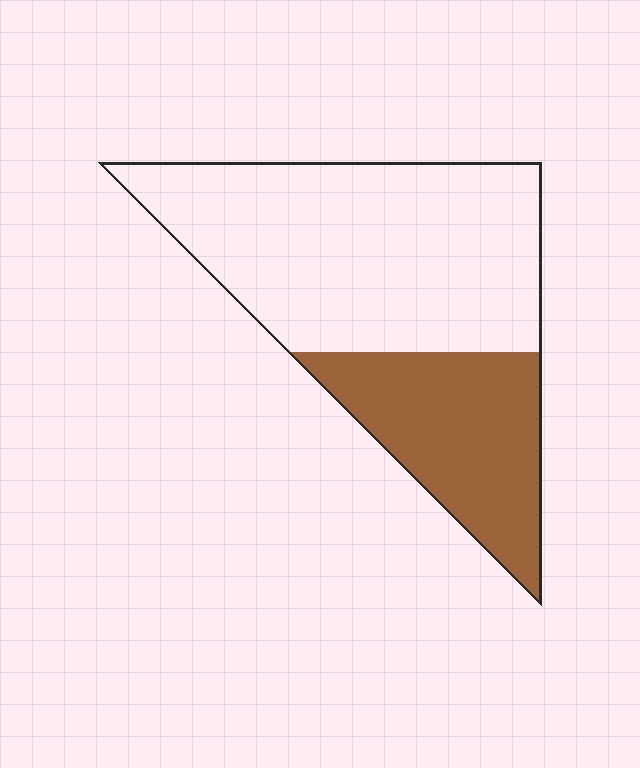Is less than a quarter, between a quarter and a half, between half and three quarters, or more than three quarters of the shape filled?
Between a quarter and a half.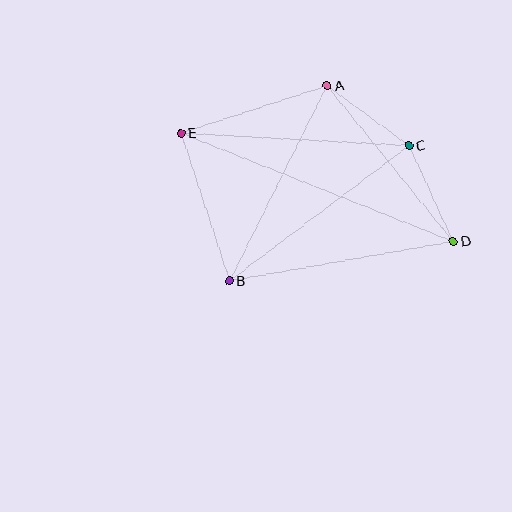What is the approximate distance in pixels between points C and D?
The distance between C and D is approximately 106 pixels.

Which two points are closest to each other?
Points A and C are closest to each other.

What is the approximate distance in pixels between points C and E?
The distance between C and E is approximately 229 pixels.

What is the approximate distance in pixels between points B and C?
The distance between B and C is approximately 225 pixels.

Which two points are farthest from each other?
Points D and E are farthest from each other.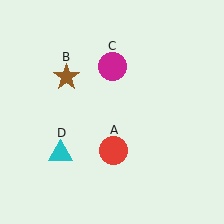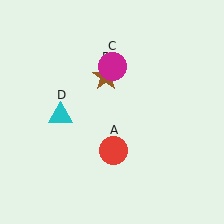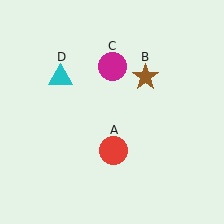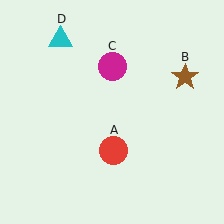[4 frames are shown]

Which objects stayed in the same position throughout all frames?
Red circle (object A) and magenta circle (object C) remained stationary.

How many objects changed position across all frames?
2 objects changed position: brown star (object B), cyan triangle (object D).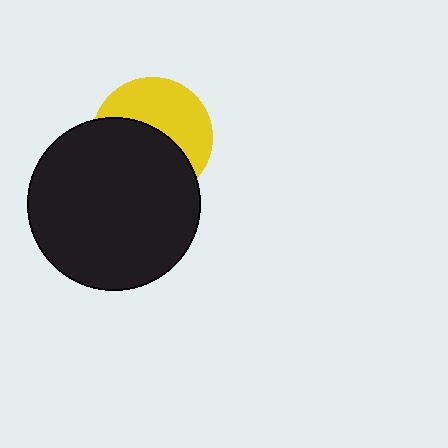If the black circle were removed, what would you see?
You would see the complete yellow circle.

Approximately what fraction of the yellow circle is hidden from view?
Roughly 53% of the yellow circle is hidden behind the black circle.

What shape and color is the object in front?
The object in front is a black circle.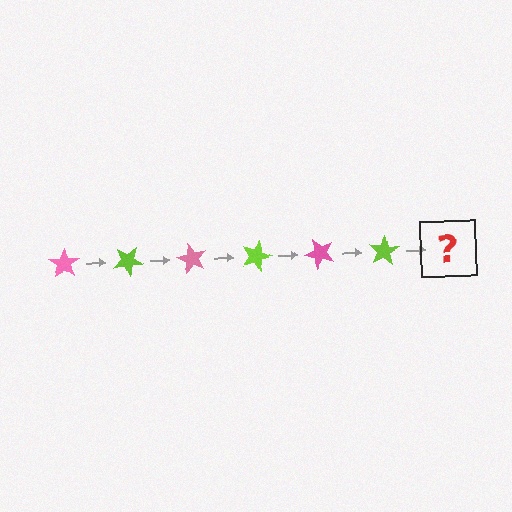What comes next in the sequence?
The next element should be a pink star, rotated 180 degrees from the start.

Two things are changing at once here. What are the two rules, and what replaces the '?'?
The two rules are that it rotates 30 degrees each step and the color cycles through pink and lime. The '?' should be a pink star, rotated 180 degrees from the start.